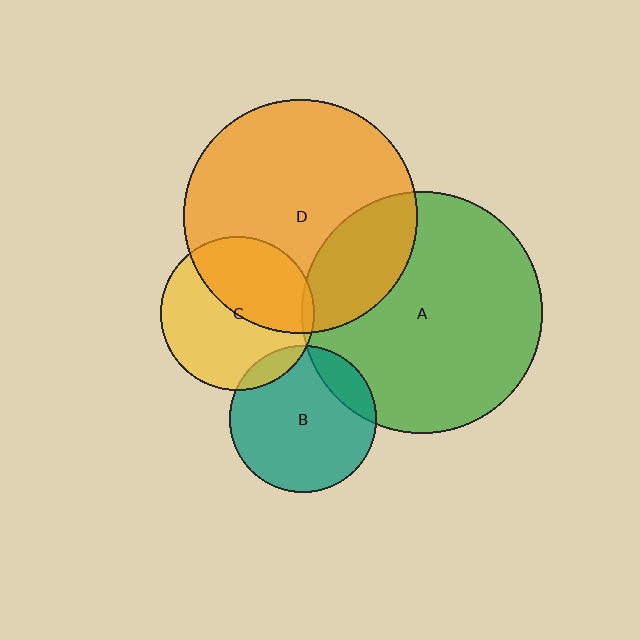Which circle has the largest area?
Circle A (green).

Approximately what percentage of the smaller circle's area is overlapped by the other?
Approximately 25%.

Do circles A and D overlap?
Yes.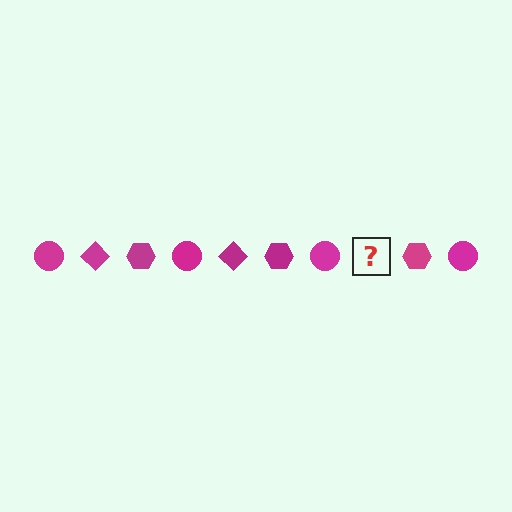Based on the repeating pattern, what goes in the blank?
The blank should be a magenta diamond.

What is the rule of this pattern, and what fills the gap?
The rule is that the pattern cycles through circle, diamond, hexagon shapes in magenta. The gap should be filled with a magenta diamond.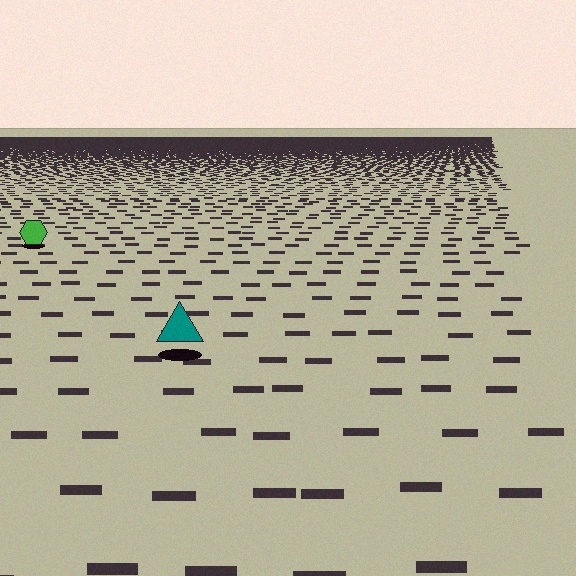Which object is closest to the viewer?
The teal triangle is closest. The texture marks near it are larger and more spread out.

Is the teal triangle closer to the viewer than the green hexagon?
Yes. The teal triangle is closer — you can tell from the texture gradient: the ground texture is coarser near it.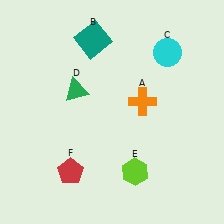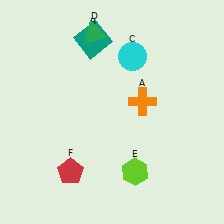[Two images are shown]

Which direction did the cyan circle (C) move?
The cyan circle (C) moved left.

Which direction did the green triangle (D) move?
The green triangle (D) moved up.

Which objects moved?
The objects that moved are: the cyan circle (C), the green triangle (D).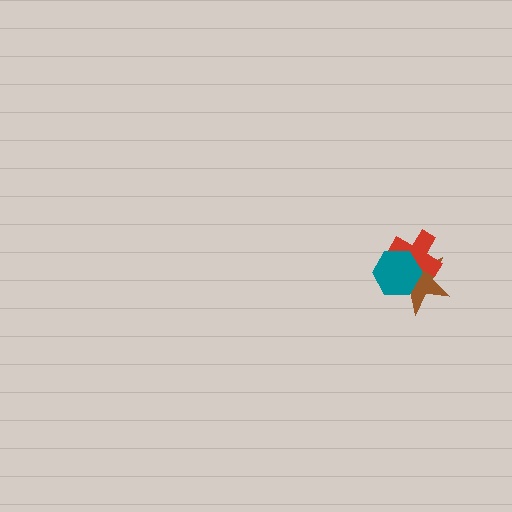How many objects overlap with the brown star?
2 objects overlap with the brown star.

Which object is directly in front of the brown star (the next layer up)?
The red cross is directly in front of the brown star.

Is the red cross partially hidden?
Yes, it is partially covered by another shape.